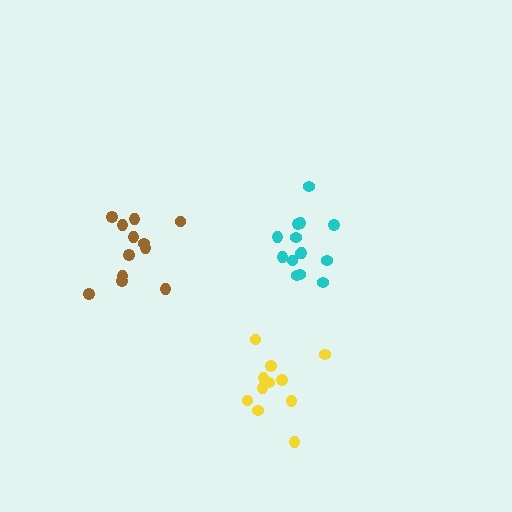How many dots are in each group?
Group 1: 12 dots, Group 2: 14 dots, Group 3: 11 dots (37 total).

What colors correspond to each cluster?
The clusters are colored: brown, cyan, yellow.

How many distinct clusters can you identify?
There are 3 distinct clusters.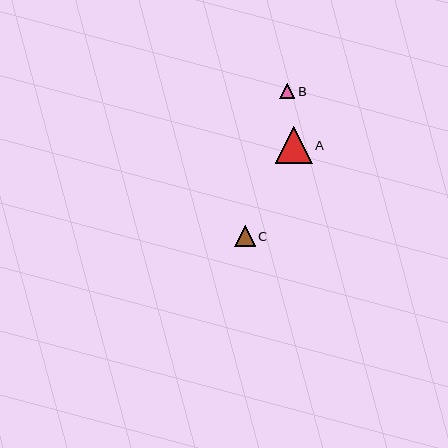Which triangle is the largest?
Triangle A is the largest with a size of approximately 37 pixels.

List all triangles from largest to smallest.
From largest to smallest: A, C, B.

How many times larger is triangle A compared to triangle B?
Triangle A is approximately 2.5 times the size of triangle B.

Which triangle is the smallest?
Triangle B is the smallest with a size of approximately 15 pixels.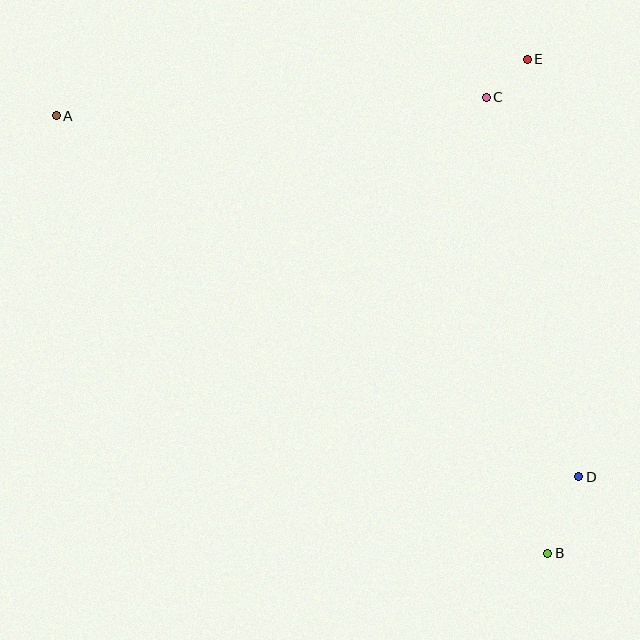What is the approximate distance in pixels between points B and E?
The distance between B and E is approximately 494 pixels.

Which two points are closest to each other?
Points C and E are closest to each other.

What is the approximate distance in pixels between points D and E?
The distance between D and E is approximately 421 pixels.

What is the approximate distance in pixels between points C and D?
The distance between C and D is approximately 390 pixels.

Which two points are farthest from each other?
Points A and B are farthest from each other.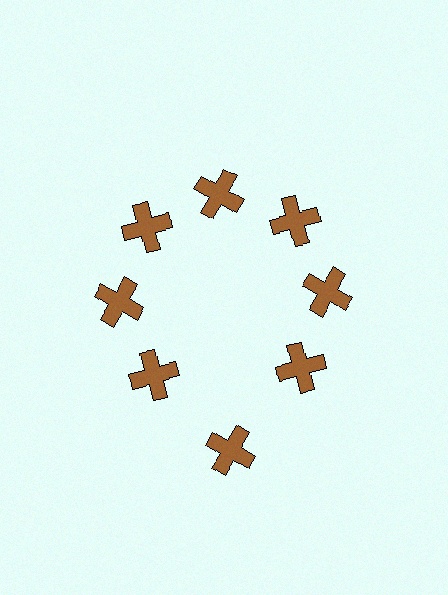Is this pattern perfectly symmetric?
No. The 8 brown crosses are arranged in a ring, but one element near the 6 o'clock position is pushed outward from the center, breaking the 8-fold rotational symmetry.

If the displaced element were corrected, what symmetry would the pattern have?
It would have 8-fold rotational symmetry — the pattern would map onto itself every 45 degrees.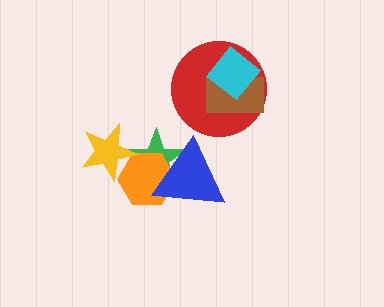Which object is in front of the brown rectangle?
The cyan diamond is in front of the brown rectangle.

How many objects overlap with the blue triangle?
2 objects overlap with the blue triangle.